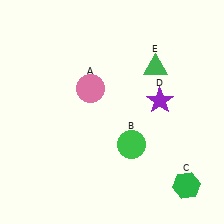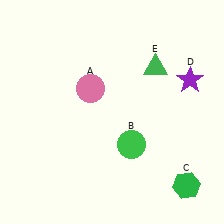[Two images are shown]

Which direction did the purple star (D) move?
The purple star (D) moved right.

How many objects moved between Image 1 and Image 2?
1 object moved between the two images.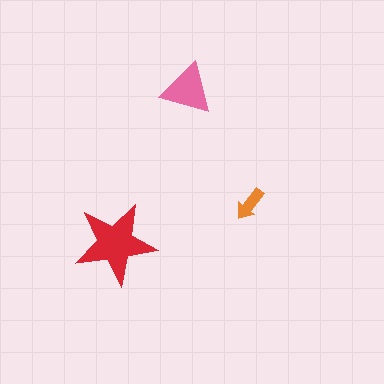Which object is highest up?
The pink triangle is topmost.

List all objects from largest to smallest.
The red star, the pink triangle, the orange arrow.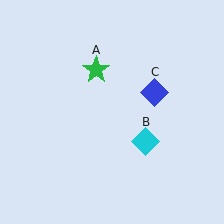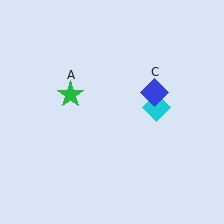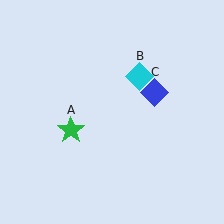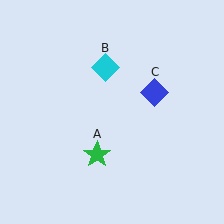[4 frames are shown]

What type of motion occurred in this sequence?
The green star (object A), cyan diamond (object B) rotated counterclockwise around the center of the scene.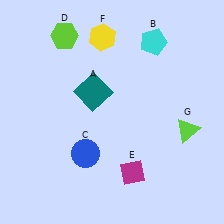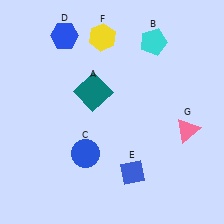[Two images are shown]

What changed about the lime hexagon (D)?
In Image 1, D is lime. In Image 2, it changed to blue.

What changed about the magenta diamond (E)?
In Image 1, E is magenta. In Image 2, it changed to blue.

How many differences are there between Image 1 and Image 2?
There are 3 differences between the two images.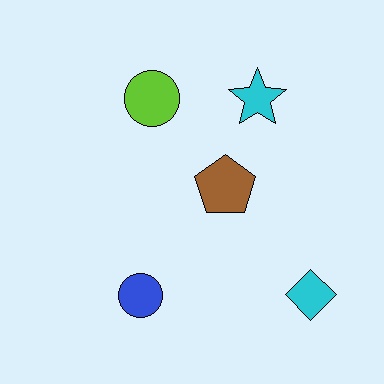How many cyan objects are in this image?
There are 2 cyan objects.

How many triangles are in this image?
There are no triangles.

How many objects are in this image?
There are 5 objects.